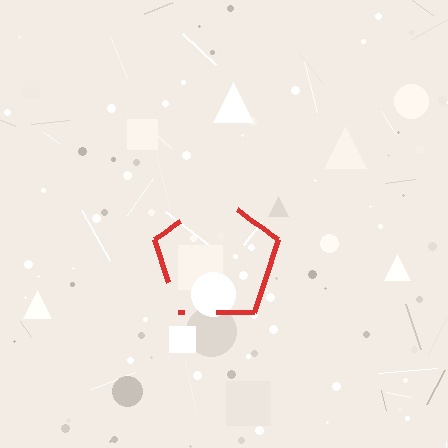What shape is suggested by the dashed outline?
The dashed outline suggests a pentagon.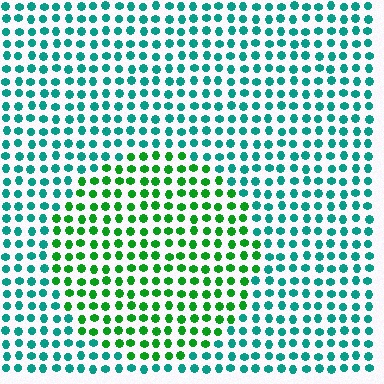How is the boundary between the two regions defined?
The boundary is defined purely by a slight shift in hue (about 45 degrees). Spacing, size, and orientation are identical on both sides.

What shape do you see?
I see a circle.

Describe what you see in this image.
The image is filled with small teal elements in a uniform arrangement. A circle-shaped region is visible where the elements are tinted to a slightly different hue, forming a subtle color boundary.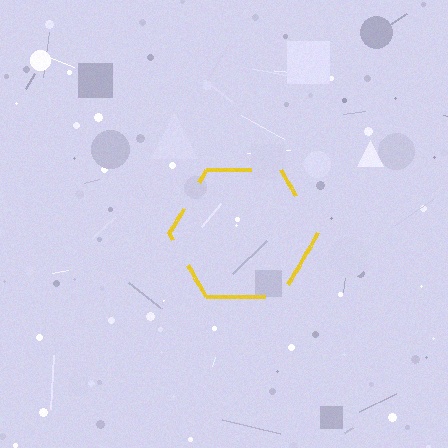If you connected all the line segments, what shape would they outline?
They would outline a hexagon.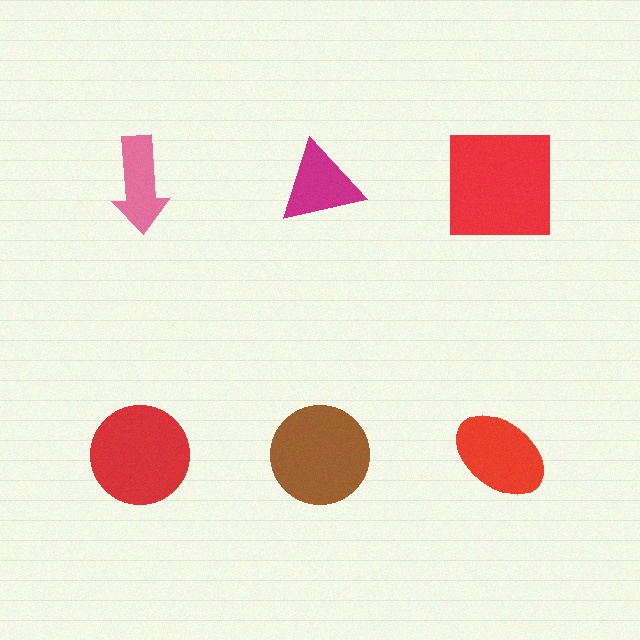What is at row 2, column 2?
A brown circle.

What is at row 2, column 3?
A red ellipse.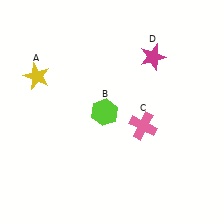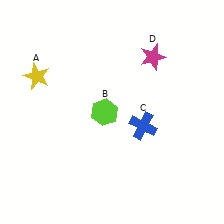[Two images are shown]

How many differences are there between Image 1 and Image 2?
There is 1 difference between the two images.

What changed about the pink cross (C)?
In Image 1, C is pink. In Image 2, it changed to blue.